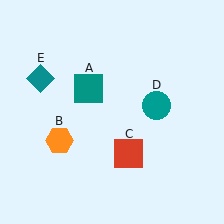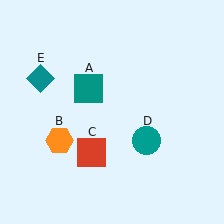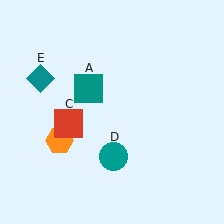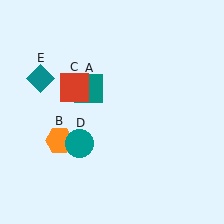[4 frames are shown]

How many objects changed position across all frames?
2 objects changed position: red square (object C), teal circle (object D).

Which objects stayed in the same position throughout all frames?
Teal square (object A) and orange hexagon (object B) and teal diamond (object E) remained stationary.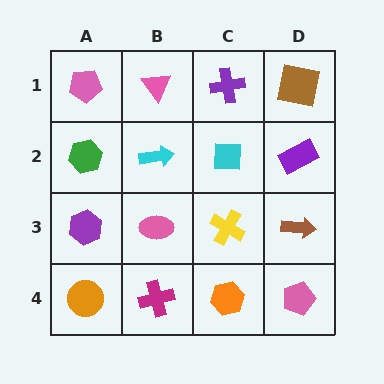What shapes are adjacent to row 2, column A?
A pink pentagon (row 1, column A), a purple hexagon (row 3, column A), a cyan arrow (row 2, column B).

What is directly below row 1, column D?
A purple rectangle.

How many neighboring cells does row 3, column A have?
3.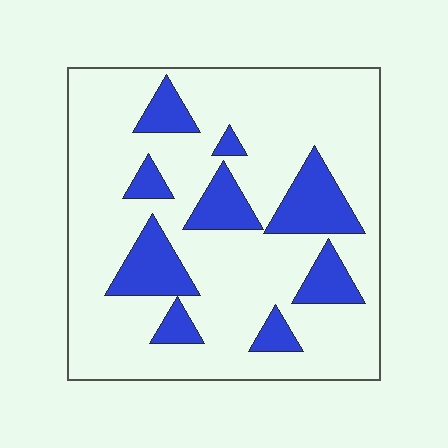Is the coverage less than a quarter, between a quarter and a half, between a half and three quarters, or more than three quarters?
Less than a quarter.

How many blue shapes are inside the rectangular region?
9.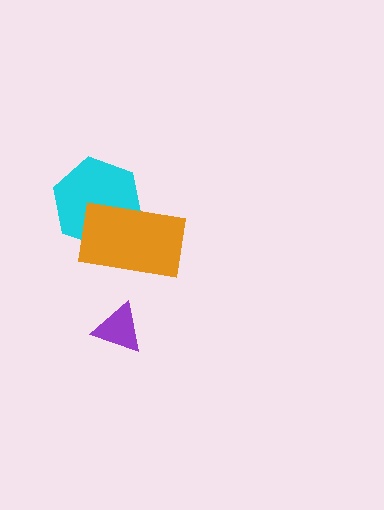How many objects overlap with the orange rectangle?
1 object overlaps with the orange rectangle.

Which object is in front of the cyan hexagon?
The orange rectangle is in front of the cyan hexagon.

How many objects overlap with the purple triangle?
0 objects overlap with the purple triangle.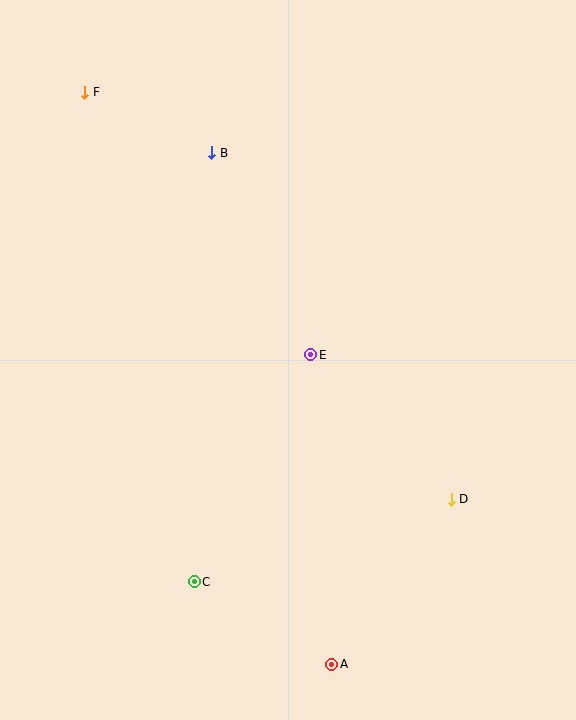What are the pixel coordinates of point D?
Point D is at (451, 499).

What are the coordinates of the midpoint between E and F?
The midpoint between E and F is at (198, 224).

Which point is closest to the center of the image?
Point E at (311, 355) is closest to the center.